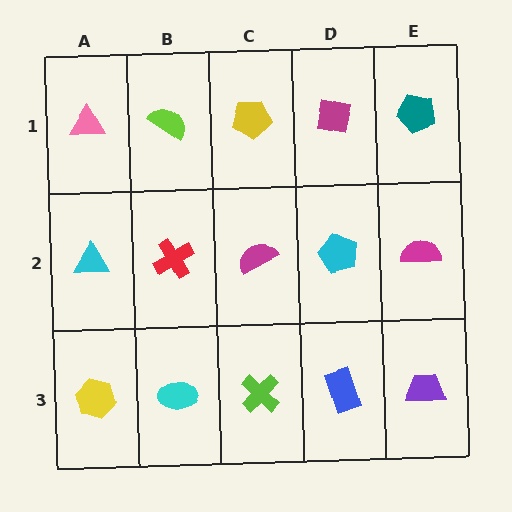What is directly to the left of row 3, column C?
A cyan ellipse.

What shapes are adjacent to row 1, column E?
A magenta semicircle (row 2, column E), a magenta square (row 1, column D).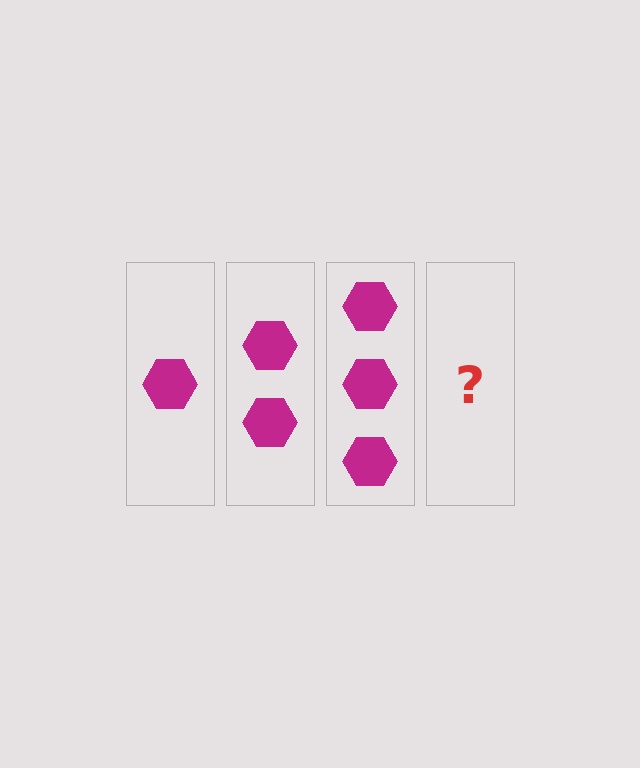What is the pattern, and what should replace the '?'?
The pattern is that each step adds one more hexagon. The '?' should be 4 hexagons.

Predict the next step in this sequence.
The next step is 4 hexagons.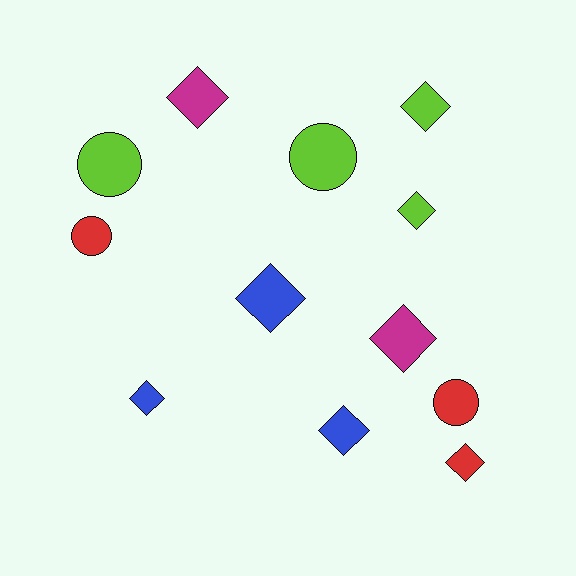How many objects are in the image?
There are 12 objects.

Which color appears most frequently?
Lime, with 4 objects.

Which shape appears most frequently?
Diamond, with 8 objects.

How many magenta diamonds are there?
There are 2 magenta diamonds.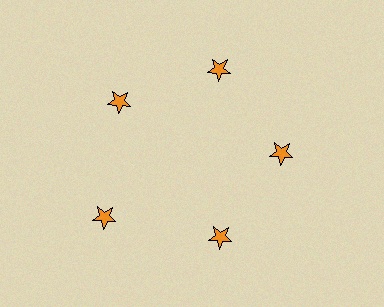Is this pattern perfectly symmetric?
No. The 5 orange stars are arranged in a ring, but one element near the 8 o'clock position is pushed outward from the center, breaking the 5-fold rotational symmetry.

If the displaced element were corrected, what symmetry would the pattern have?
It would have 5-fold rotational symmetry — the pattern would map onto itself every 72 degrees.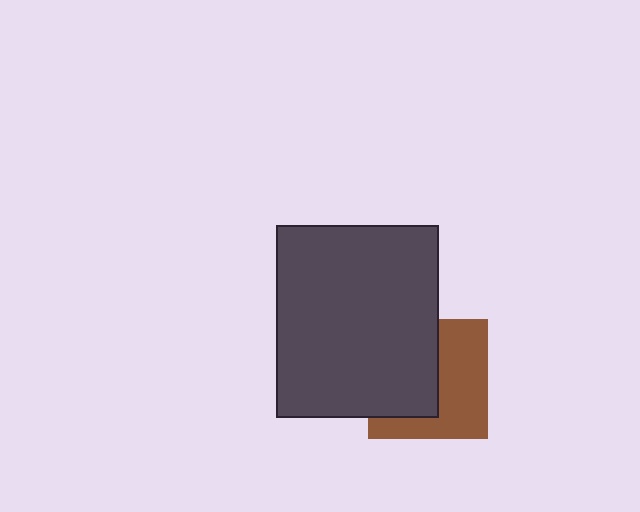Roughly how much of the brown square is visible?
About half of it is visible (roughly 51%).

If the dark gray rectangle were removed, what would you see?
You would see the complete brown square.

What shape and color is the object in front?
The object in front is a dark gray rectangle.